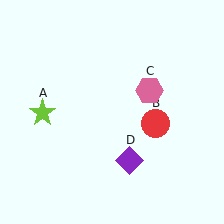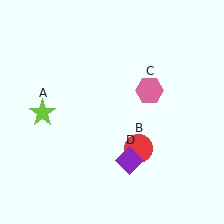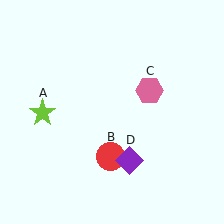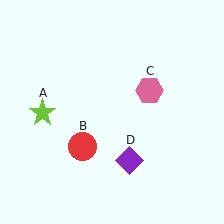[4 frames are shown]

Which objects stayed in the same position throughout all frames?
Lime star (object A) and pink hexagon (object C) and purple diamond (object D) remained stationary.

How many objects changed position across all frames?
1 object changed position: red circle (object B).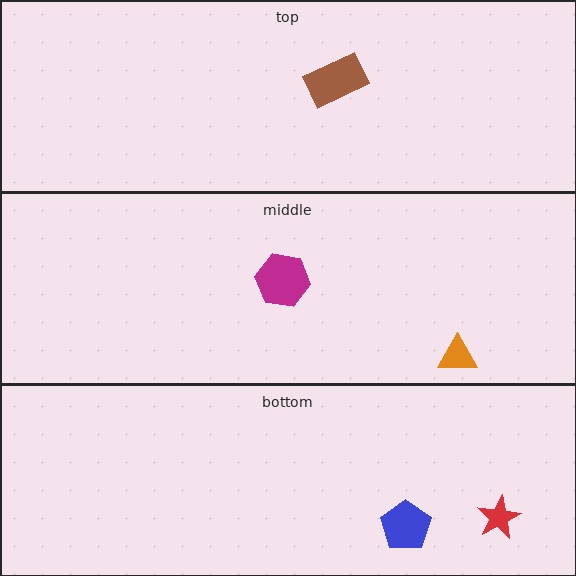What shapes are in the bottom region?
The blue pentagon, the red star.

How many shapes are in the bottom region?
2.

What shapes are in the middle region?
The magenta hexagon, the orange triangle.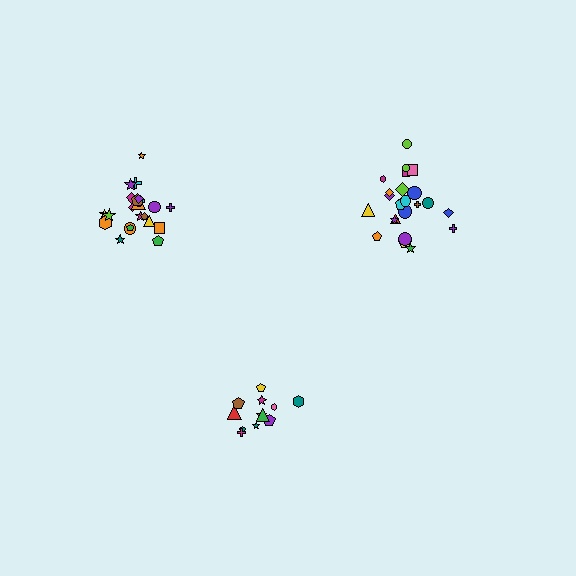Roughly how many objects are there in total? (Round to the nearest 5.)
Roughly 60 objects in total.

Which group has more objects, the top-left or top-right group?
The top-right group.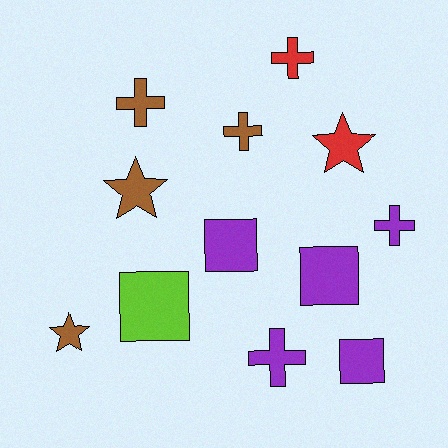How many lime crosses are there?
There are no lime crosses.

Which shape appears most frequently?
Cross, with 5 objects.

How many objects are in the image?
There are 12 objects.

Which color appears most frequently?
Purple, with 5 objects.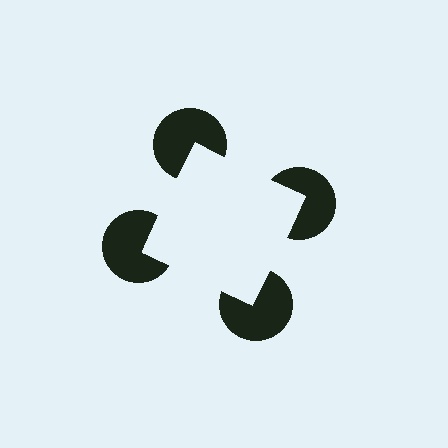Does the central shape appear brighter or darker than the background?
It typically appears slightly brighter than the background, even though no actual brightness change is drawn.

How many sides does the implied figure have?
4 sides.